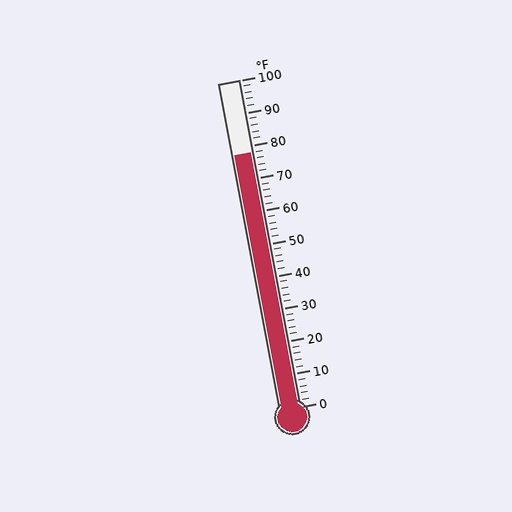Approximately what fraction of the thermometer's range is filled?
The thermometer is filled to approximately 80% of its range.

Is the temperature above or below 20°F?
The temperature is above 20°F.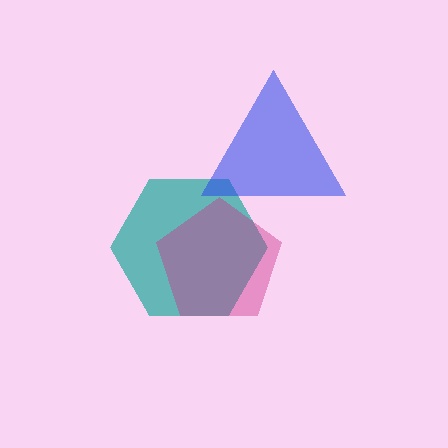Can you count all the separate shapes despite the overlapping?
Yes, there are 3 separate shapes.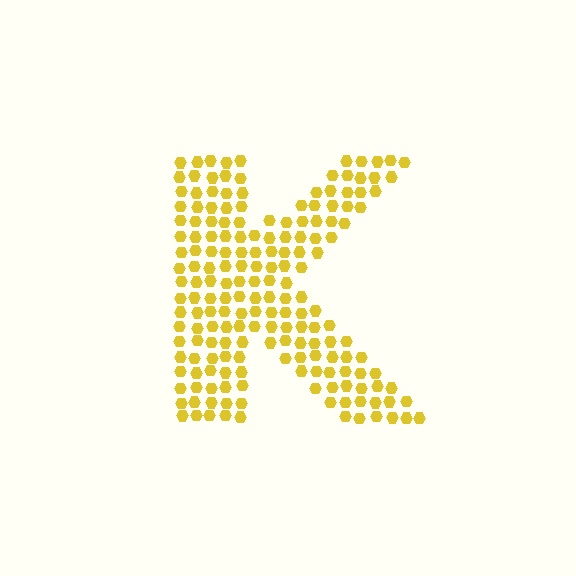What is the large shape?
The large shape is the letter K.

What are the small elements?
The small elements are hexagons.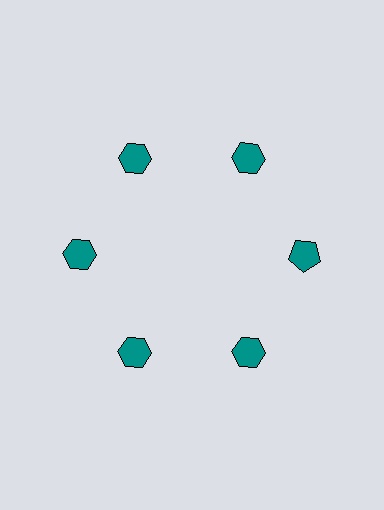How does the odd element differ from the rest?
It has a different shape: pentagon instead of hexagon.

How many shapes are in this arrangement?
There are 6 shapes arranged in a ring pattern.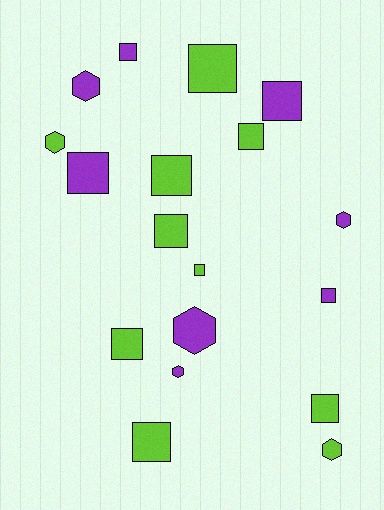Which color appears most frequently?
Lime, with 10 objects.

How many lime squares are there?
There are 8 lime squares.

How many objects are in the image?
There are 18 objects.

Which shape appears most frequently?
Square, with 12 objects.